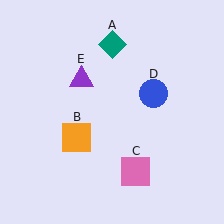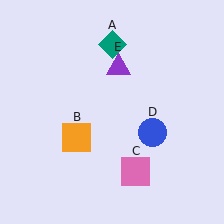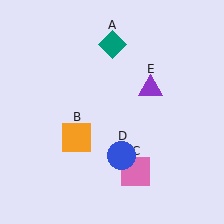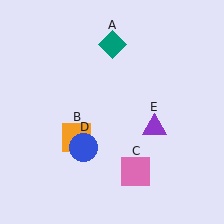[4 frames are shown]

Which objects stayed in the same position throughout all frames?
Teal diamond (object A) and orange square (object B) and pink square (object C) remained stationary.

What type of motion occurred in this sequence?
The blue circle (object D), purple triangle (object E) rotated clockwise around the center of the scene.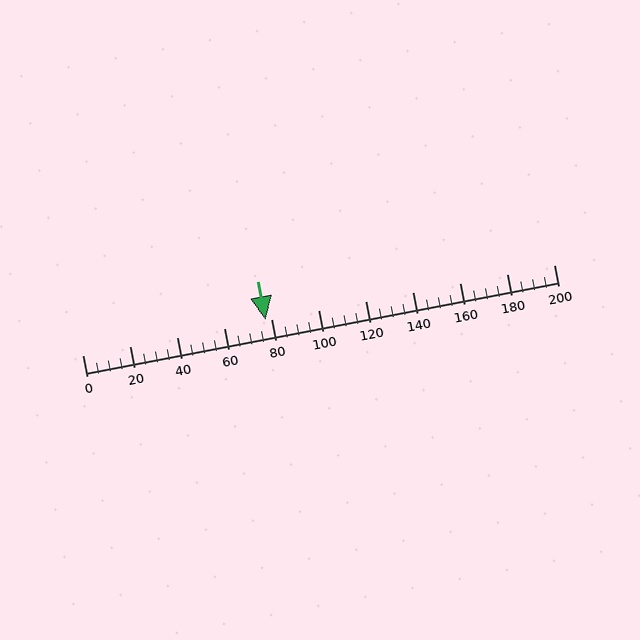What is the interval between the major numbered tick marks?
The major tick marks are spaced 20 units apart.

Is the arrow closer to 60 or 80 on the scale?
The arrow is closer to 80.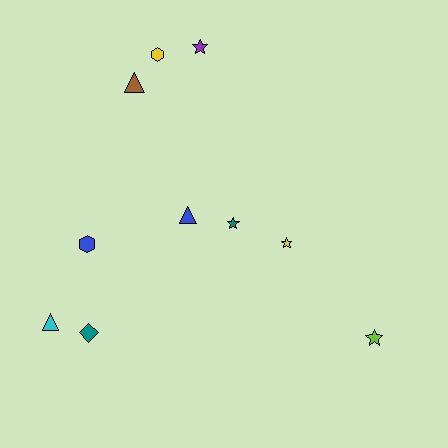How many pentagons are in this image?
There are no pentagons.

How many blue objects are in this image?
There are 2 blue objects.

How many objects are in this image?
There are 10 objects.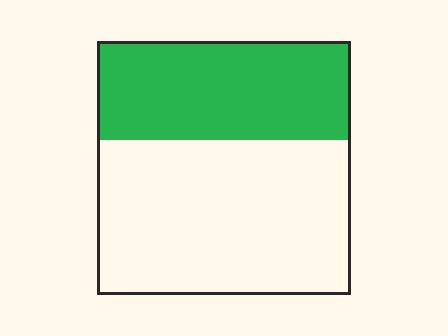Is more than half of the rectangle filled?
No.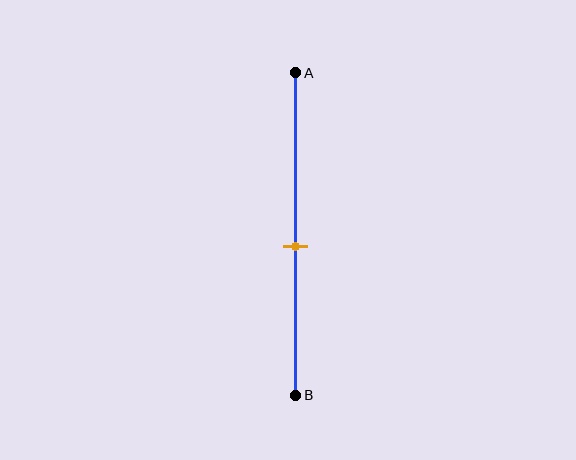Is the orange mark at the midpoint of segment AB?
No, the mark is at about 55% from A, not at the 50% midpoint.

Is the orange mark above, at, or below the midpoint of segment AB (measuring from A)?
The orange mark is below the midpoint of segment AB.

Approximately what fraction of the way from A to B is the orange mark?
The orange mark is approximately 55% of the way from A to B.